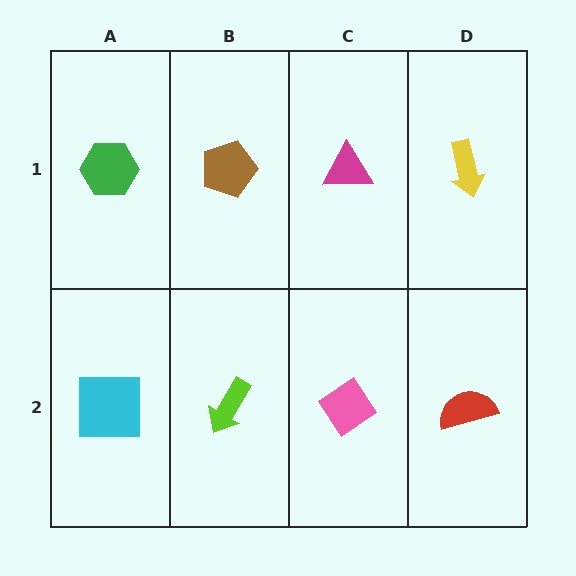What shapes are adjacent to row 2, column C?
A magenta triangle (row 1, column C), a lime arrow (row 2, column B), a red semicircle (row 2, column D).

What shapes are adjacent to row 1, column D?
A red semicircle (row 2, column D), a magenta triangle (row 1, column C).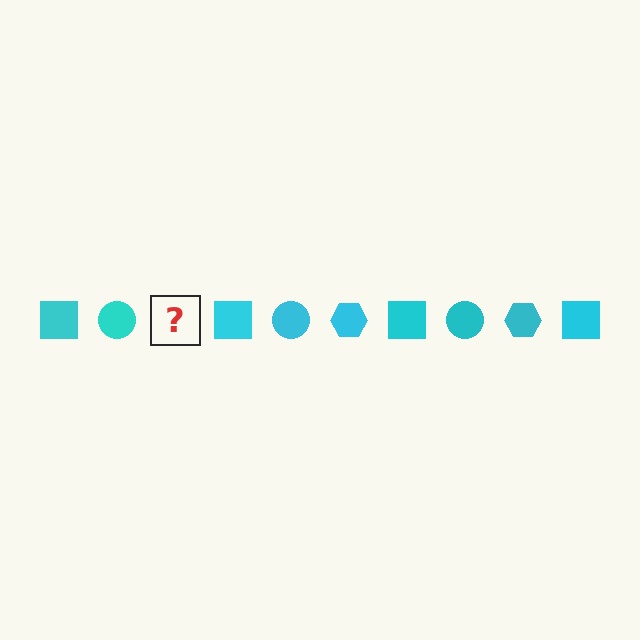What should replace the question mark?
The question mark should be replaced with a cyan hexagon.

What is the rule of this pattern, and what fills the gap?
The rule is that the pattern cycles through square, circle, hexagon shapes in cyan. The gap should be filled with a cyan hexagon.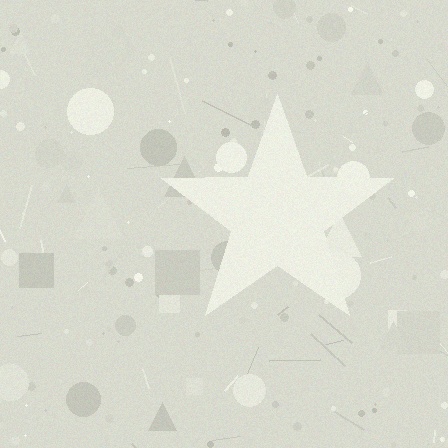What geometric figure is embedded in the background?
A star is embedded in the background.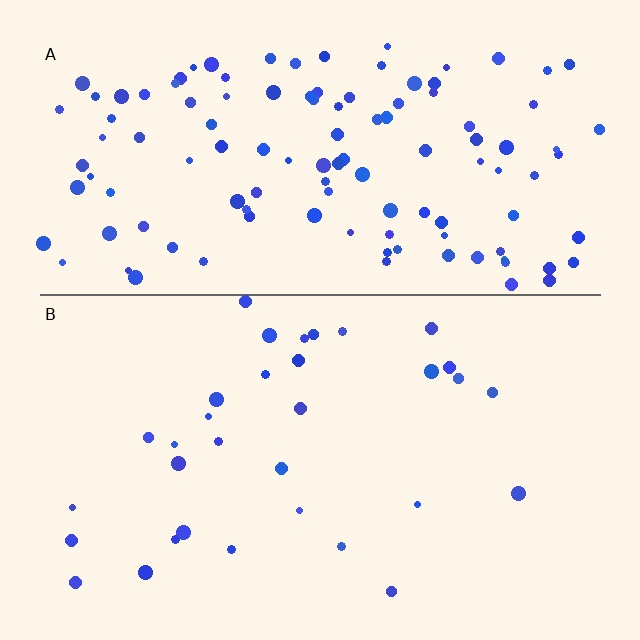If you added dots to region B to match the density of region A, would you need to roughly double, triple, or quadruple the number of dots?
Approximately quadruple.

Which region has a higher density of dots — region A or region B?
A (the top).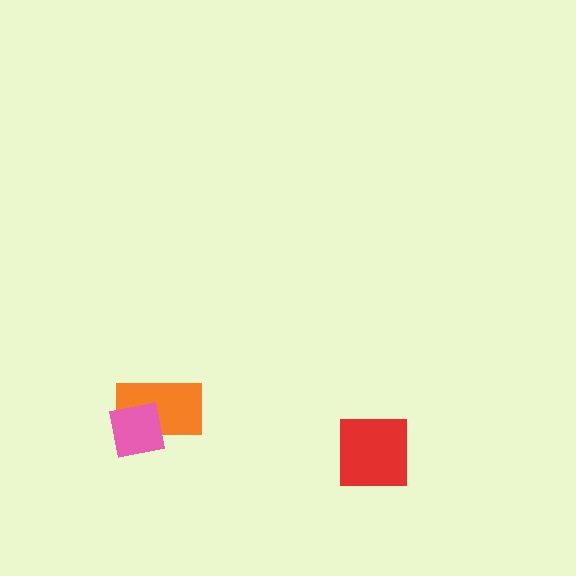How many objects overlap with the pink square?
1 object overlaps with the pink square.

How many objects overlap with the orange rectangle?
1 object overlaps with the orange rectangle.